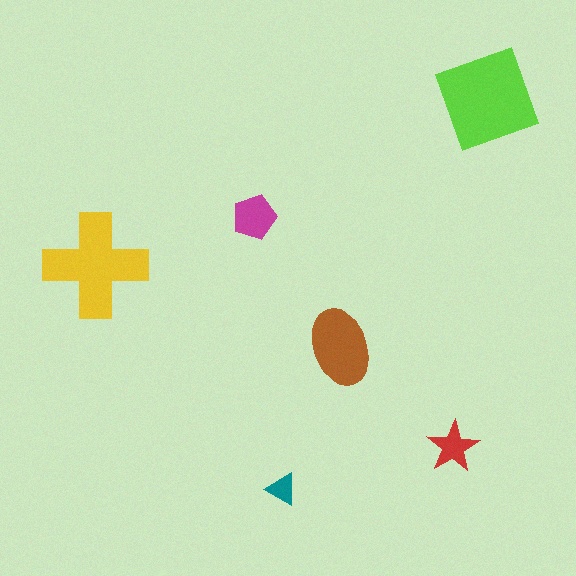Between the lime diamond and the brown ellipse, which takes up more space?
The lime diamond.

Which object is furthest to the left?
The yellow cross is leftmost.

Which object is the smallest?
The teal triangle.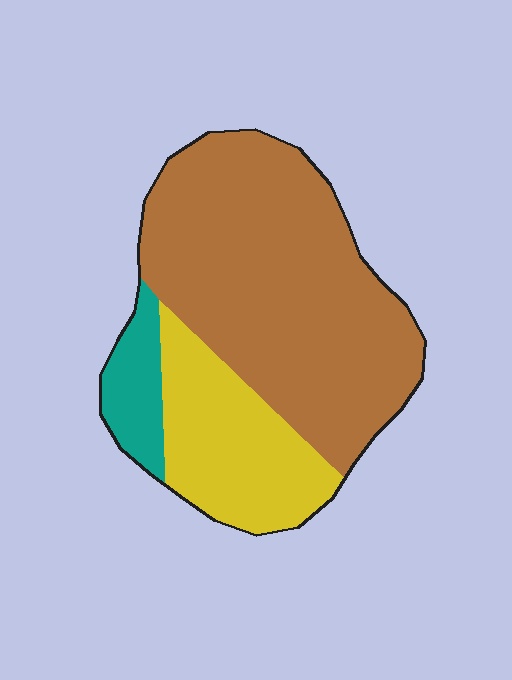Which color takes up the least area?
Teal, at roughly 10%.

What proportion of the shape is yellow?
Yellow covers around 25% of the shape.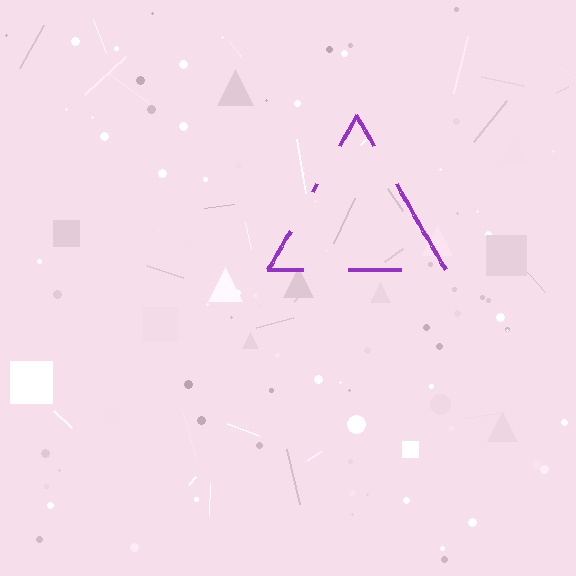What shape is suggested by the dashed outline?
The dashed outline suggests a triangle.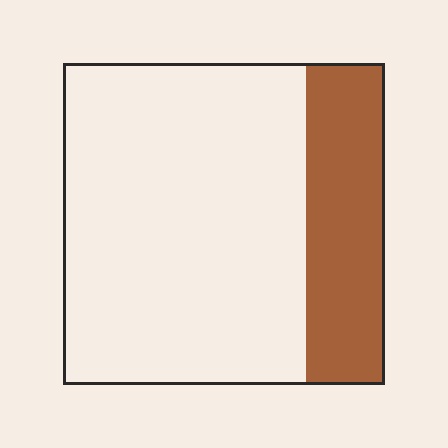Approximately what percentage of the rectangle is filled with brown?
Approximately 25%.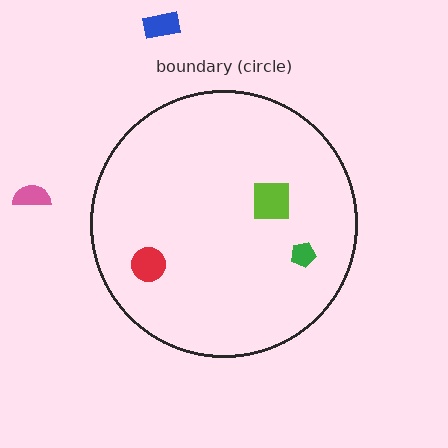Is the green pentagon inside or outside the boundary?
Inside.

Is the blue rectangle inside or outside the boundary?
Outside.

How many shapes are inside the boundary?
3 inside, 2 outside.